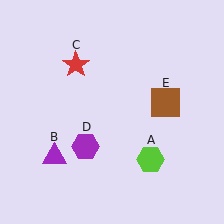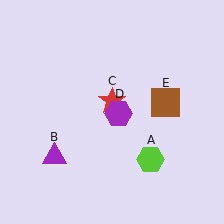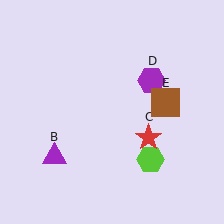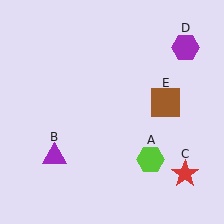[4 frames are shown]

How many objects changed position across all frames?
2 objects changed position: red star (object C), purple hexagon (object D).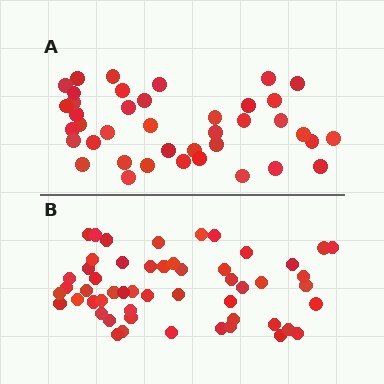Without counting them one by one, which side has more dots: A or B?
Region B (the bottom region) has more dots.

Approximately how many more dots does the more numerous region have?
Region B has approximately 15 more dots than region A.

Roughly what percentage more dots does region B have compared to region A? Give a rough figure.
About 30% more.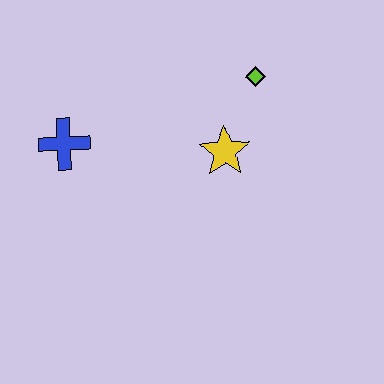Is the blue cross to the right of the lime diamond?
No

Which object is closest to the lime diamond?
The yellow star is closest to the lime diamond.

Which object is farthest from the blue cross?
The lime diamond is farthest from the blue cross.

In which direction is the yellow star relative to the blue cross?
The yellow star is to the right of the blue cross.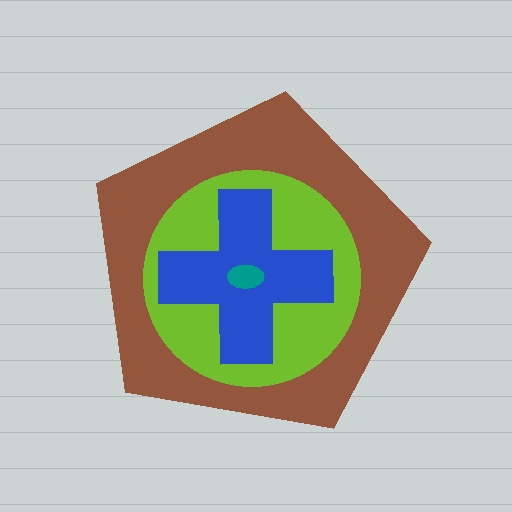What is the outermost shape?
The brown pentagon.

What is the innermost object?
The teal ellipse.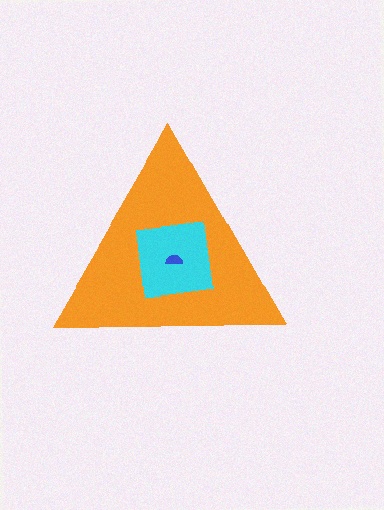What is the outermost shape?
The orange triangle.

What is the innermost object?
The blue semicircle.